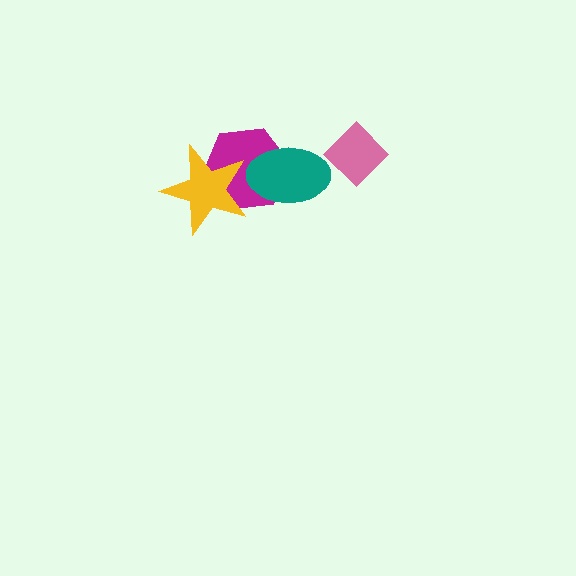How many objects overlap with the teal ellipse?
1 object overlaps with the teal ellipse.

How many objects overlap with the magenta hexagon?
2 objects overlap with the magenta hexagon.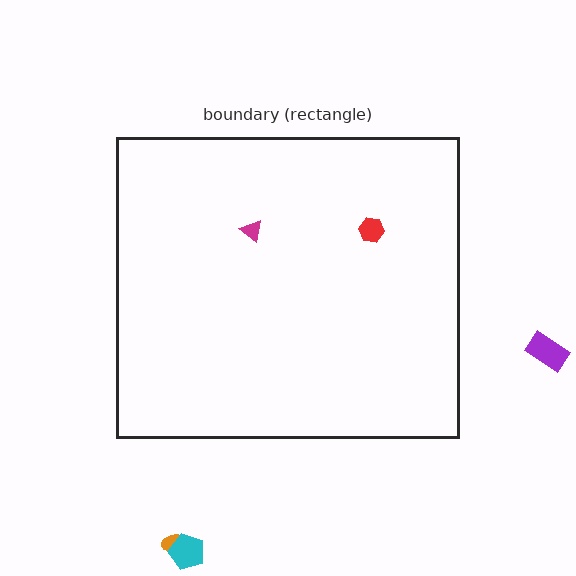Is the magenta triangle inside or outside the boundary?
Inside.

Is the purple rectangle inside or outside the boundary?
Outside.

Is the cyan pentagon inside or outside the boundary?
Outside.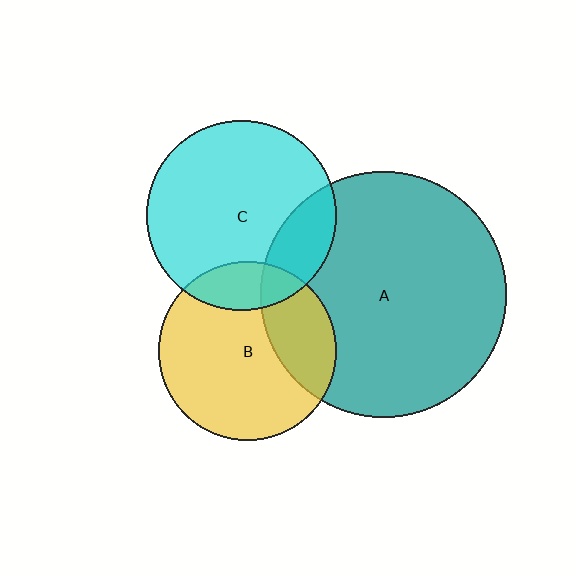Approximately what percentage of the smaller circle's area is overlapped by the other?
Approximately 25%.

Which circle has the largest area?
Circle A (teal).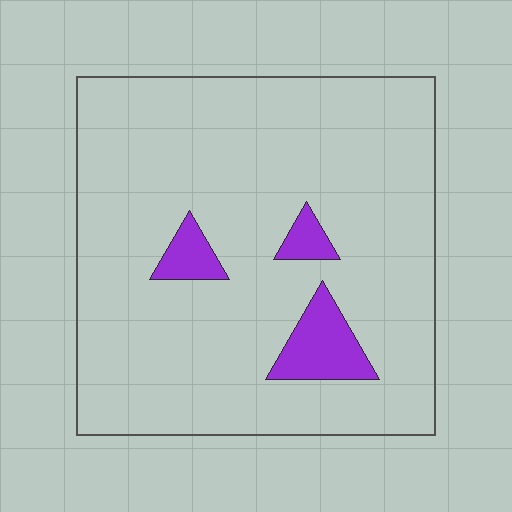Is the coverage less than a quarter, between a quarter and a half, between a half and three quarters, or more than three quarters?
Less than a quarter.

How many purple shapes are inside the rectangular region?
3.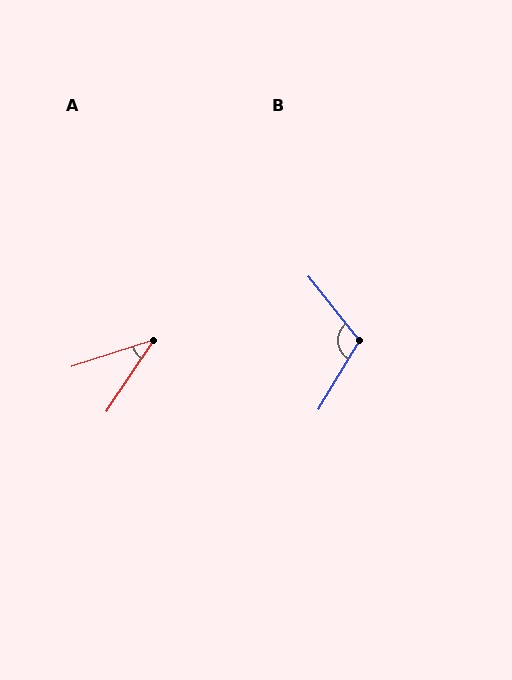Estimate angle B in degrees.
Approximately 111 degrees.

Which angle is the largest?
B, at approximately 111 degrees.